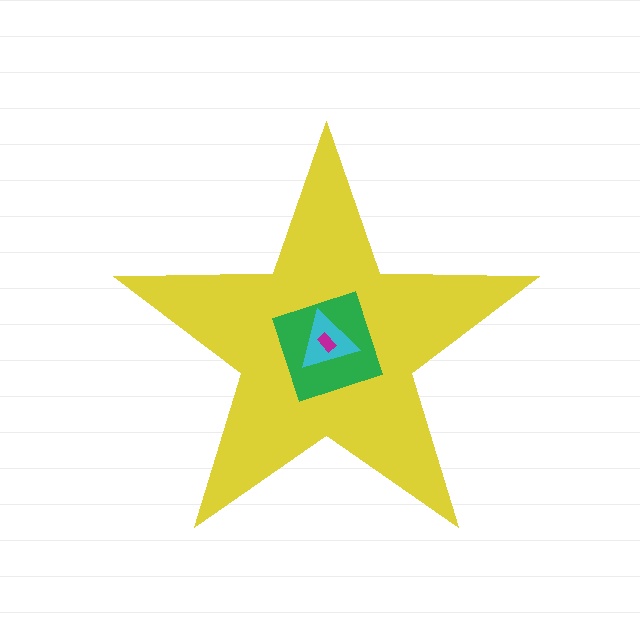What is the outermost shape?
The yellow star.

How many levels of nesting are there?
4.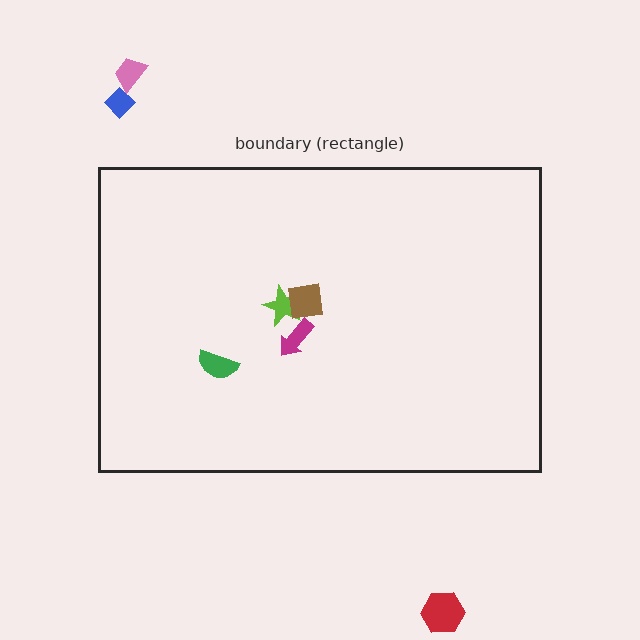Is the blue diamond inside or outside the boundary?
Outside.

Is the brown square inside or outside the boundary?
Inside.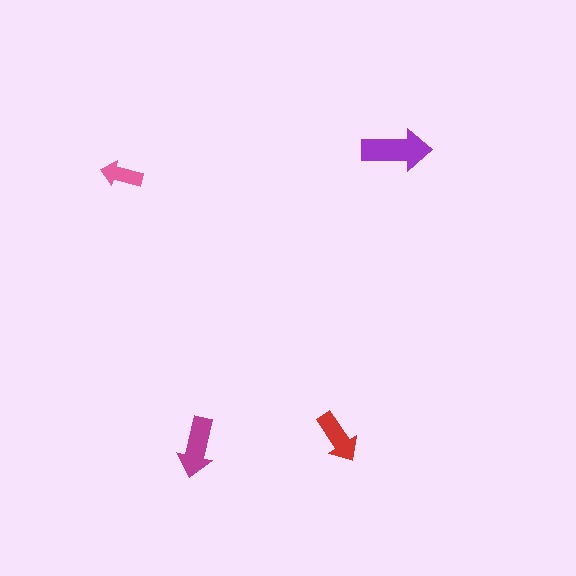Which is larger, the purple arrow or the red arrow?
The purple one.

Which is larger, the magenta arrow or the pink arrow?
The magenta one.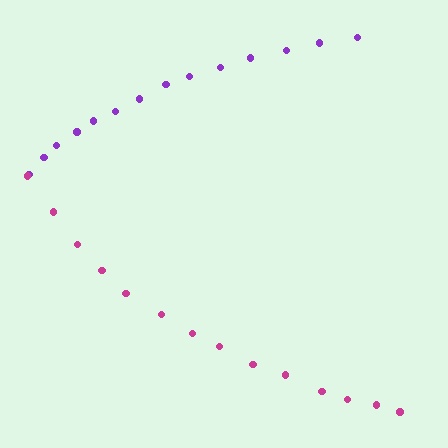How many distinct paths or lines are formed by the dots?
There are 2 distinct paths.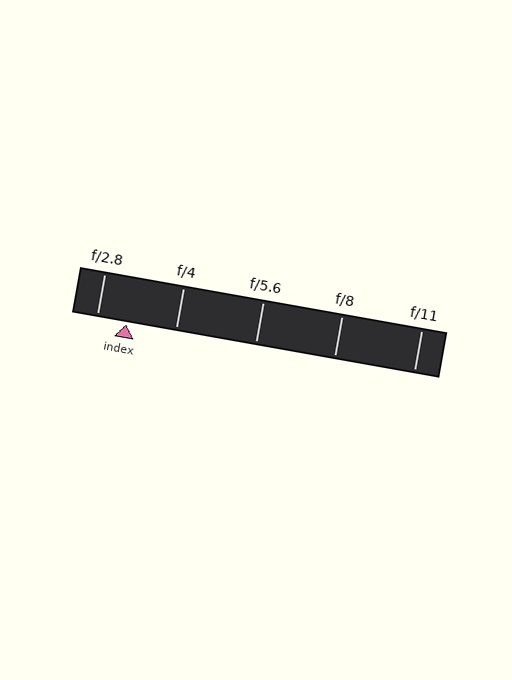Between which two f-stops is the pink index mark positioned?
The index mark is between f/2.8 and f/4.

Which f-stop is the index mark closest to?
The index mark is closest to f/2.8.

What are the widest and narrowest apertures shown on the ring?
The widest aperture shown is f/2.8 and the narrowest is f/11.